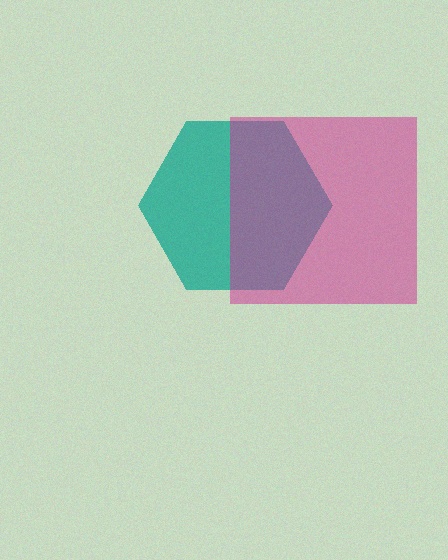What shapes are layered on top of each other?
The layered shapes are: a teal hexagon, a magenta square.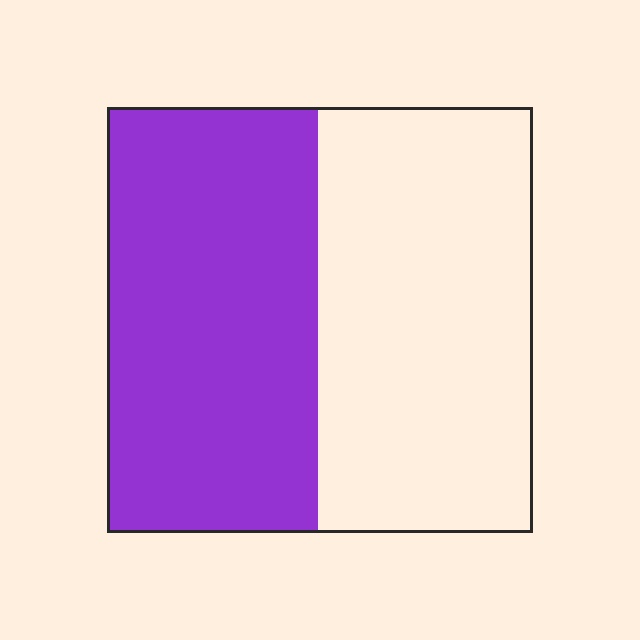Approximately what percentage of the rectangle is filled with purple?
Approximately 50%.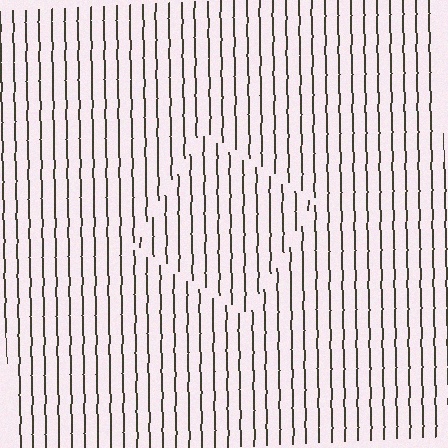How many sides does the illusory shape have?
4 sides — the line-ends trace a square.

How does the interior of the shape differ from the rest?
The interior of the shape contains the same grating, shifted by half a period — the contour is defined by the phase discontinuity where line-ends from the inner and outer gratings abut.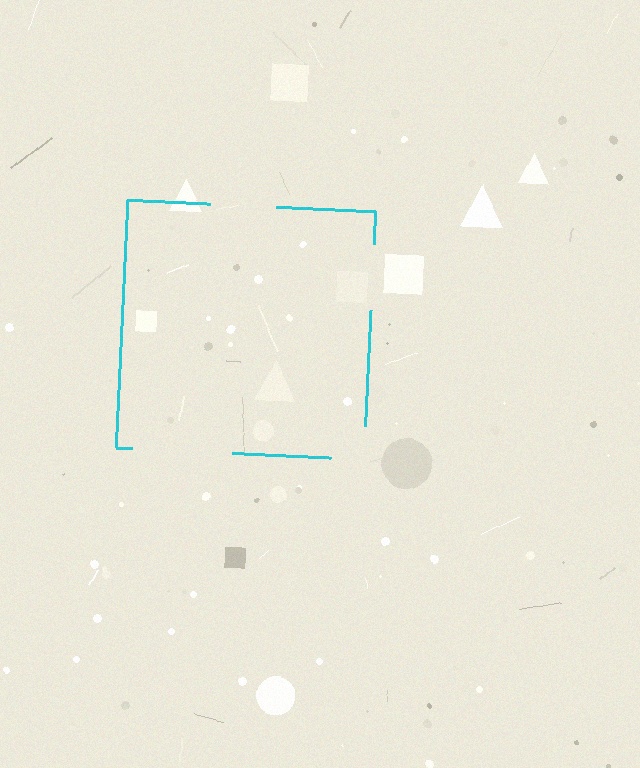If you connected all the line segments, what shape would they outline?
They would outline a square.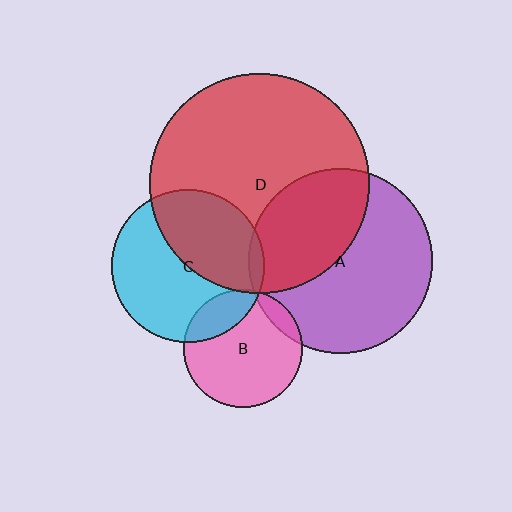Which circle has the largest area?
Circle D (red).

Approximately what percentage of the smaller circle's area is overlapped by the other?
Approximately 20%.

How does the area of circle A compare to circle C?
Approximately 1.5 times.